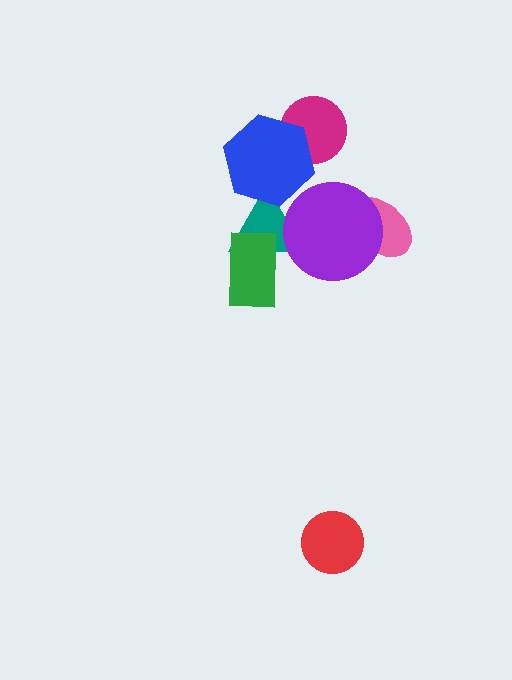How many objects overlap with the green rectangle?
1 object overlaps with the green rectangle.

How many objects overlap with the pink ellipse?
1 object overlaps with the pink ellipse.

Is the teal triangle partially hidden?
Yes, it is partially covered by another shape.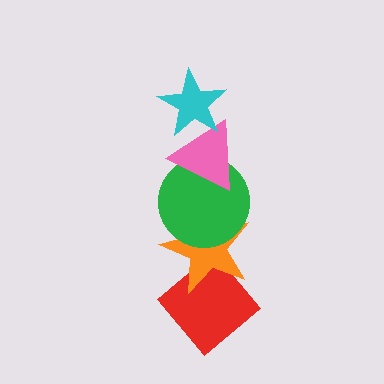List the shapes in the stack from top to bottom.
From top to bottom: the cyan star, the pink triangle, the green circle, the orange star, the red diamond.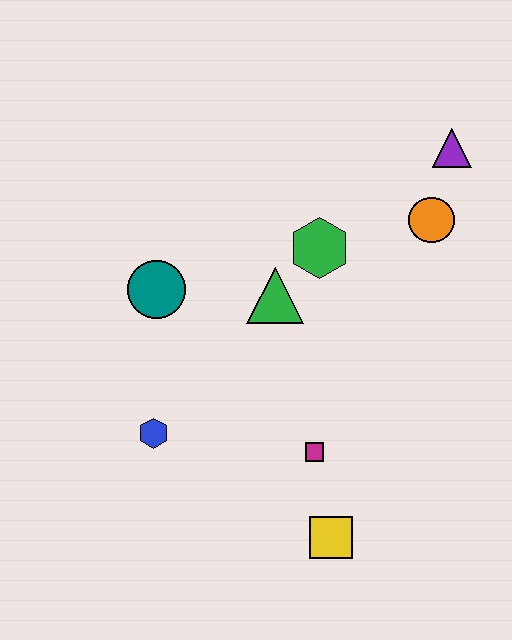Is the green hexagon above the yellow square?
Yes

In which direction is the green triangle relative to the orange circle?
The green triangle is to the left of the orange circle.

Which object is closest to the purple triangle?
The orange circle is closest to the purple triangle.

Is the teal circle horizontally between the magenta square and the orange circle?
No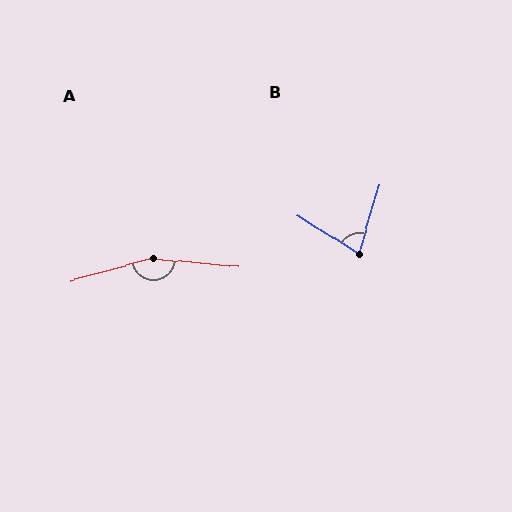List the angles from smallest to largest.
B (75°), A (159°).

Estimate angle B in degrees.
Approximately 75 degrees.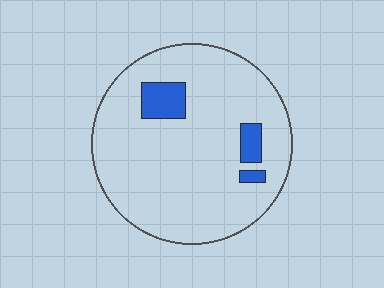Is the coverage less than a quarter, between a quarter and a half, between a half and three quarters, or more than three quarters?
Less than a quarter.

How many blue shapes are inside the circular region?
3.